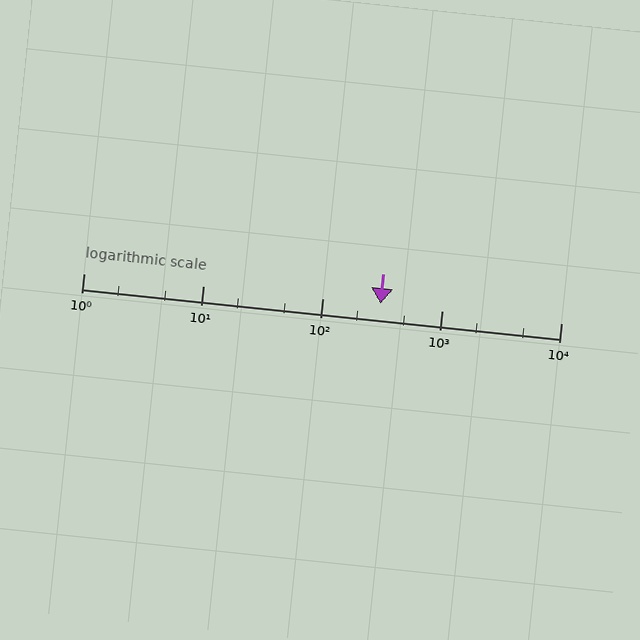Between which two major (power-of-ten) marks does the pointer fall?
The pointer is between 100 and 1000.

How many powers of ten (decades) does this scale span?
The scale spans 4 decades, from 1 to 10000.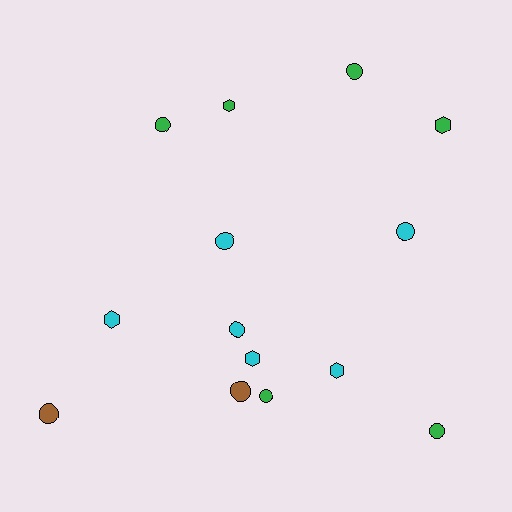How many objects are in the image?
There are 14 objects.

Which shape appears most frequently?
Circle, with 9 objects.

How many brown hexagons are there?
There are no brown hexagons.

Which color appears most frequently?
Cyan, with 6 objects.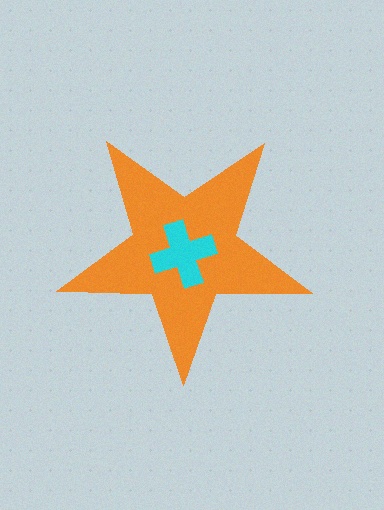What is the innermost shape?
The cyan cross.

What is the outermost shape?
The orange star.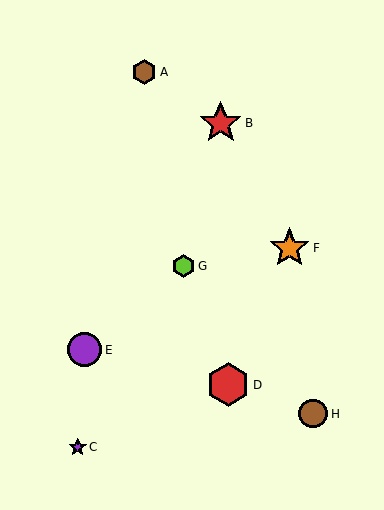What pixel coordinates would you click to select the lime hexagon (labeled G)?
Click at (183, 266) to select the lime hexagon G.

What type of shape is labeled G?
Shape G is a lime hexagon.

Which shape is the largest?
The red hexagon (labeled D) is the largest.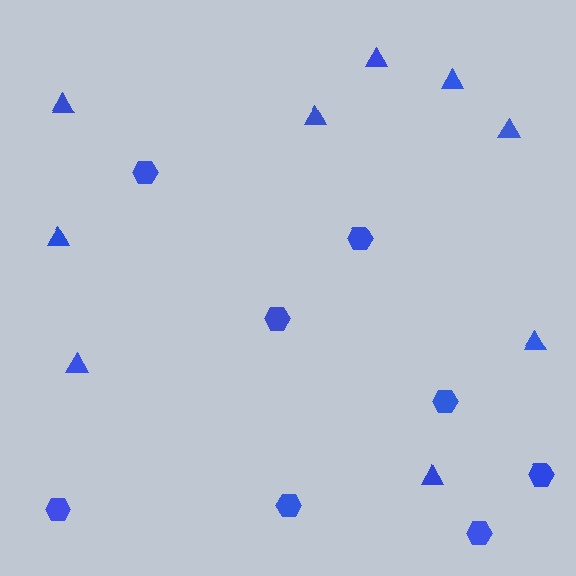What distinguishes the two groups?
There are 2 groups: one group of hexagons (8) and one group of triangles (9).